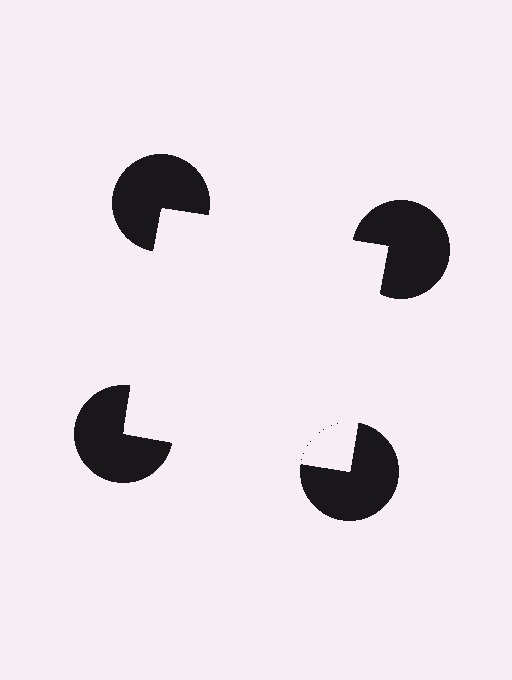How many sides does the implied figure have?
4 sides.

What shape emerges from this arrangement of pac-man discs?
An illusory square — its edges are inferred from the aligned wedge cuts in the pac-man discs, not physically drawn.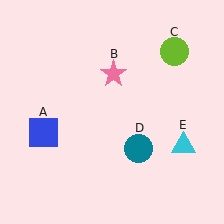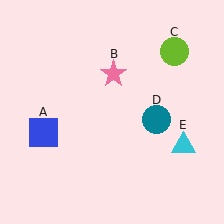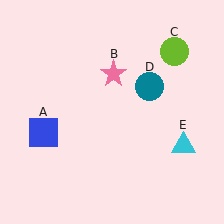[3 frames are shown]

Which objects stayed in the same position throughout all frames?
Blue square (object A) and pink star (object B) and lime circle (object C) and cyan triangle (object E) remained stationary.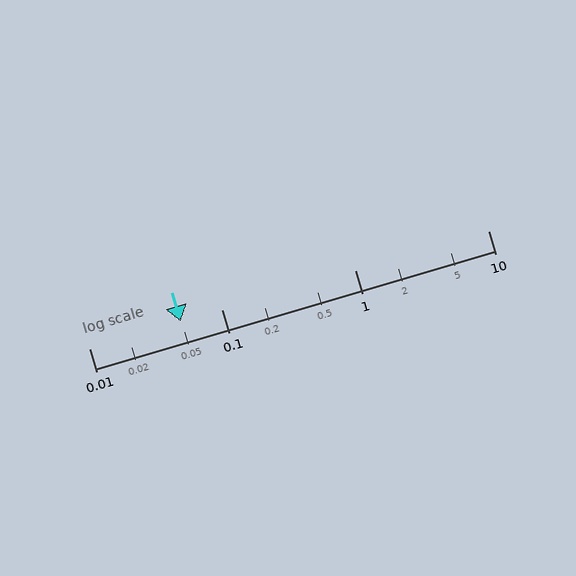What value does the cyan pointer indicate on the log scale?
The pointer indicates approximately 0.049.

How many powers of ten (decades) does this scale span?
The scale spans 3 decades, from 0.01 to 10.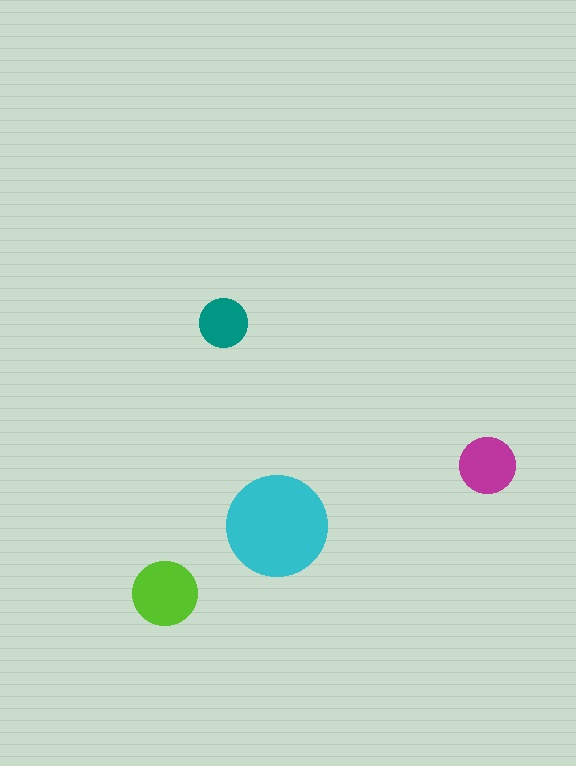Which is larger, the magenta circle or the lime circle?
The lime one.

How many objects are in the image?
There are 4 objects in the image.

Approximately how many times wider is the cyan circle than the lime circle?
About 1.5 times wider.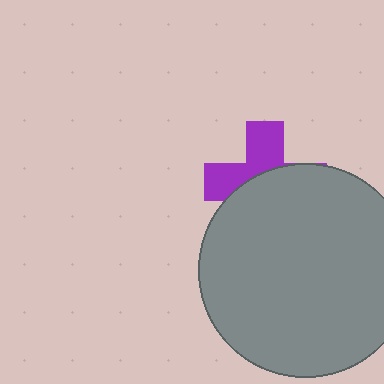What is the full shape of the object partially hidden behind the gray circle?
The partially hidden object is a purple cross.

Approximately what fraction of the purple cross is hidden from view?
Roughly 59% of the purple cross is hidden behind the gray circle.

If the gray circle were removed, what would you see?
You would see the complete purple cross.